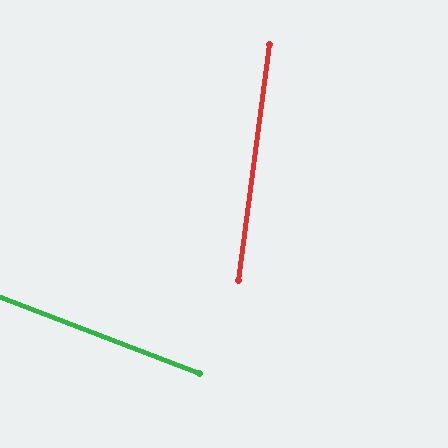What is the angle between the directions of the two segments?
Approximately 77 degrees.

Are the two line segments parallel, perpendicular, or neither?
Neither parallel nor perpendicular — they differ by about 77°.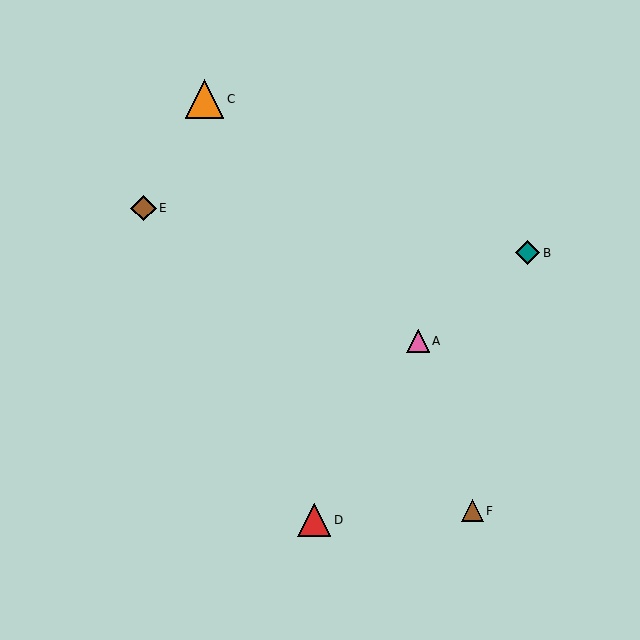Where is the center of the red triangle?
The center of the red triangle is at (314, 520).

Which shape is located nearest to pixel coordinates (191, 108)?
The orange triangle (labeled C) at (204, 99) is nearest to that location.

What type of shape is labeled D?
Shape D is a red triangle.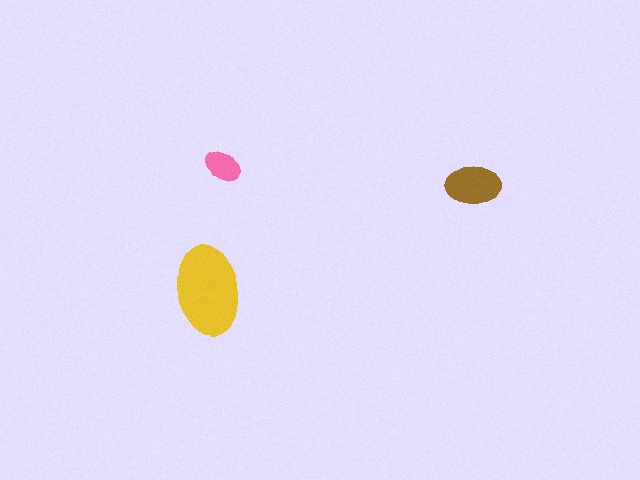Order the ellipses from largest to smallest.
the yellow one, the brown one, the pink one.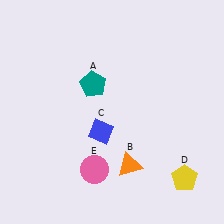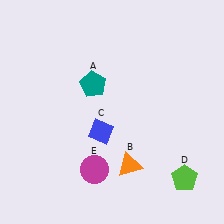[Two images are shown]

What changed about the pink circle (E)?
In Image 1, E is pink. In Image 2, it changed to magenta.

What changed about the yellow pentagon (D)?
In Image 1, D is yellow. In Image 2, it changed to lime.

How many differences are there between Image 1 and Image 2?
There are 2 differences between the two images.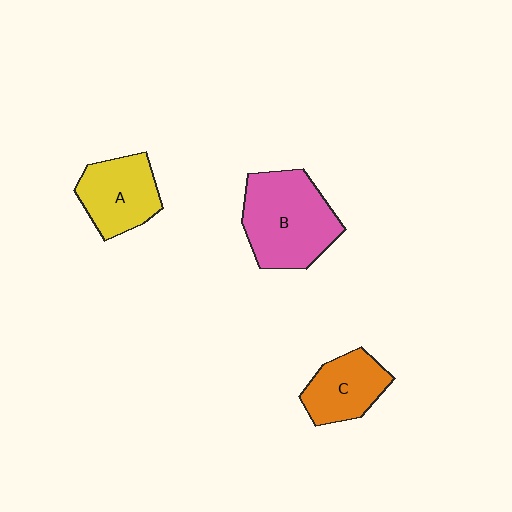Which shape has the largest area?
Shape B (pink).